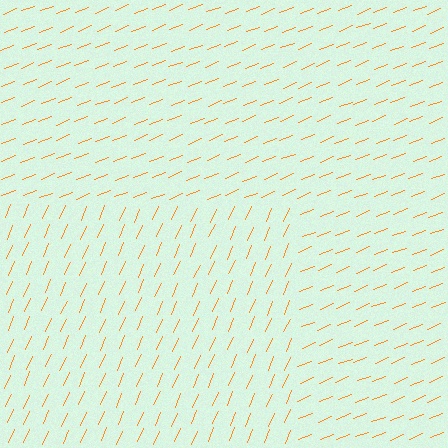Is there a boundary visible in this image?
Yes, there is a texture boundary formed by a change in line orientation.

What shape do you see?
I see a rectangle.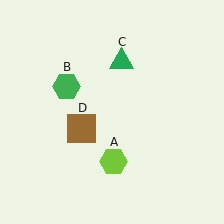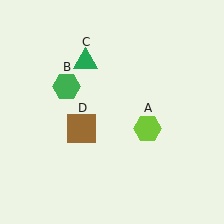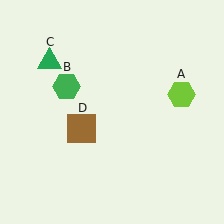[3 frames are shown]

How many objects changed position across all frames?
2 objects changed position: lime hexagon (object A), green triangle (object C).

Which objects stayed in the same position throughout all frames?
Green hexagon (object B) and brown square (object D) remained stationary.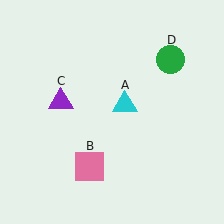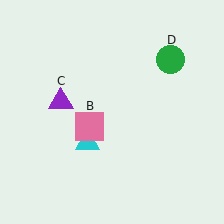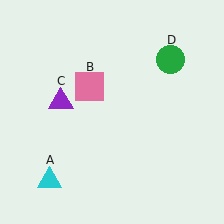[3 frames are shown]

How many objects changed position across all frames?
2 objects changed position: cyan triangle (object A), pink square (object B).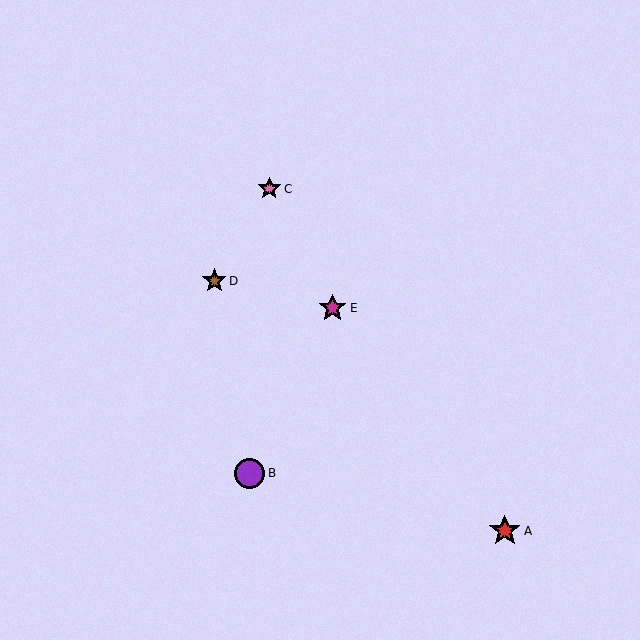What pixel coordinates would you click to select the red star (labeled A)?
Click at (505, 531) to select the red star A.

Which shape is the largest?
The red star (labeled A) is the largest.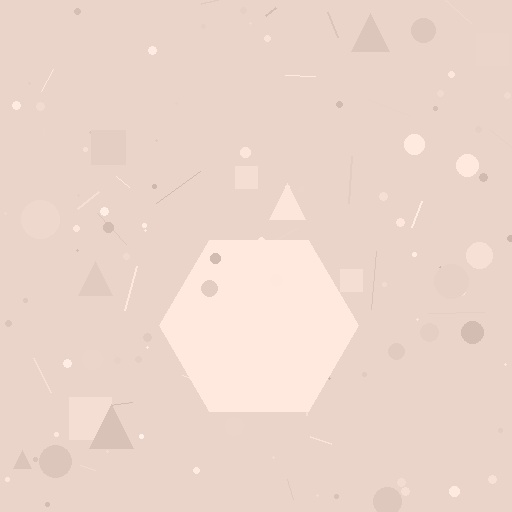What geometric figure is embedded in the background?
A hexagon is embedded in the background.